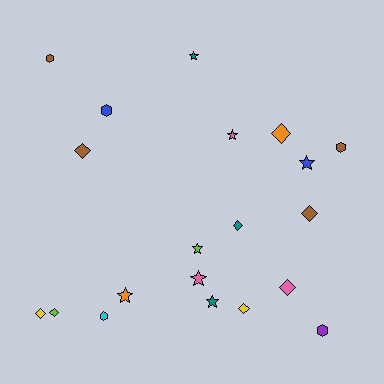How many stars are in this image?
There are 7 stars.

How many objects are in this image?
There are 20 objects.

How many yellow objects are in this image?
There are 2 yellow objects.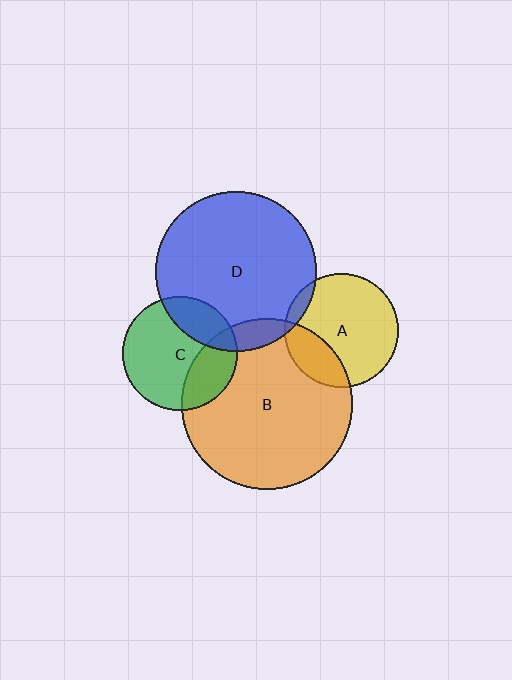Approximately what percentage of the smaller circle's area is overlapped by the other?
Approximately 25%.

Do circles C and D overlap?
Yes.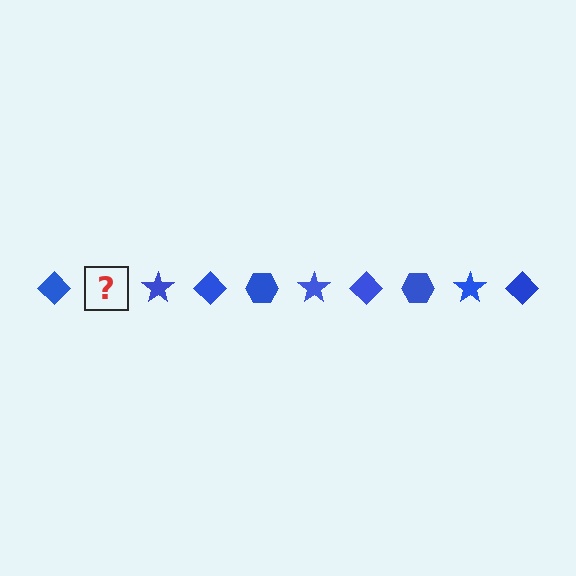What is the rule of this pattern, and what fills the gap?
The rule is that the pattern cycles through diamond, hexagon, star shapes in blue. The gap should be filled with a blue hexagon.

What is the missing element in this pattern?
The missing element is a blue hexagon.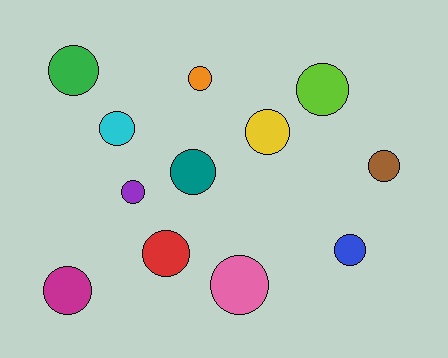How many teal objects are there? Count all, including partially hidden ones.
There is 1 teal object.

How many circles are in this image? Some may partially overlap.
There are 12 circles.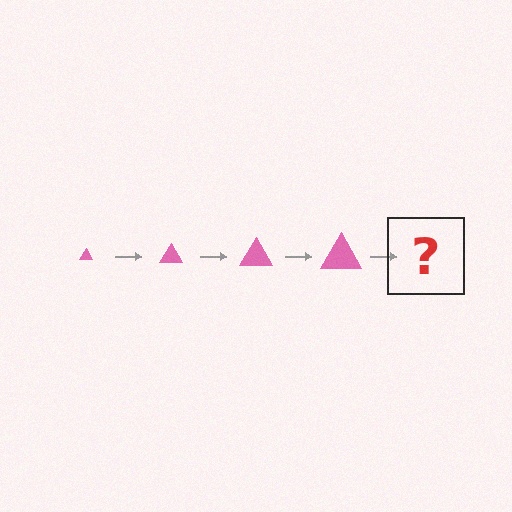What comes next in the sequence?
The next element should be a pink triangle, larger than the previous one.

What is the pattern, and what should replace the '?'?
The pattern is that the triangle gets progressively larger each step. The '?' should be a pink triangle, larger than the previous one.